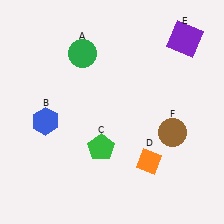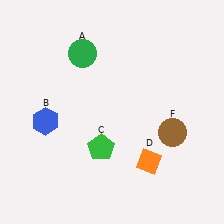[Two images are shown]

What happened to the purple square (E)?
The purple square (E) was removed in Image 2. It was in the top-right area of Image 1.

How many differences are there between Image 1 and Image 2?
There is 1 difference between the two images.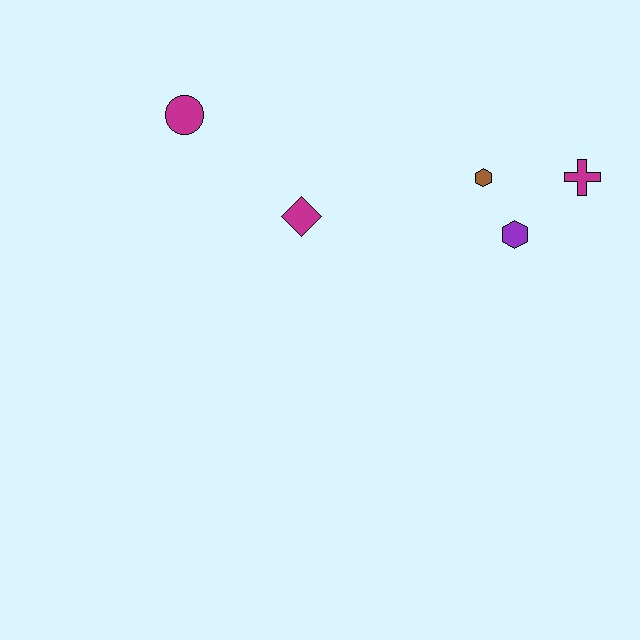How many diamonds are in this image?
There is 1 diamond.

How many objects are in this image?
There are 5 objects.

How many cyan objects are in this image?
There are no cyan objects.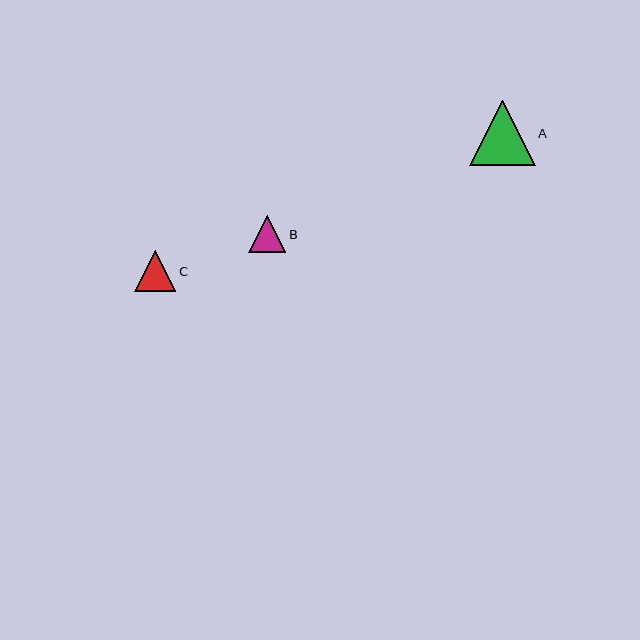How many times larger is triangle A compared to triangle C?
Triangle A is approximately 1.6 times the size of triangle C.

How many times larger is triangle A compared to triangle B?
Triangle A is approximately 1.8 times the size of triangle B.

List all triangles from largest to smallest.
From largest to smallest: A, C, B.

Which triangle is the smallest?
Triangle B is the smallest with a size of approximately 37 pixels.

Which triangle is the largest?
Triangle A is the largest with a size of approximately 65 pixels.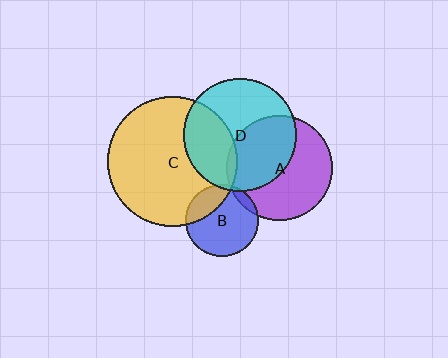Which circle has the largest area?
Circle C (yellow).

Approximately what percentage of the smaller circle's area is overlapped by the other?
Approximately 5%.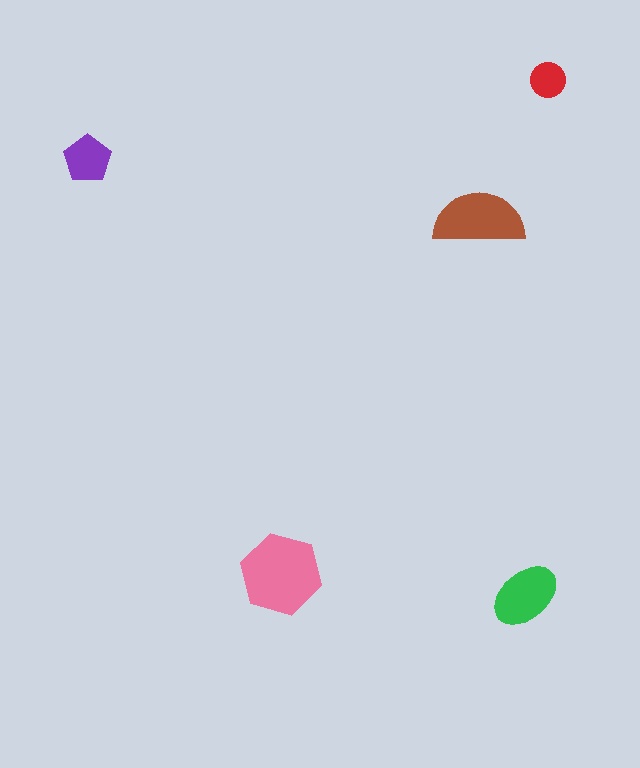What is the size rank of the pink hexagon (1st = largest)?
1st.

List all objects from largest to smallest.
The pink hexagon, the brown semicircle, the green ellipse, the purple pentagon, the red circle.